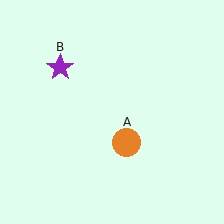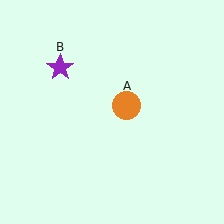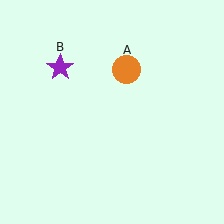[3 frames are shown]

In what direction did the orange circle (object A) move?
The orange circle (object A) moved up.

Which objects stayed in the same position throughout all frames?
Purple star (object B) remained stationary.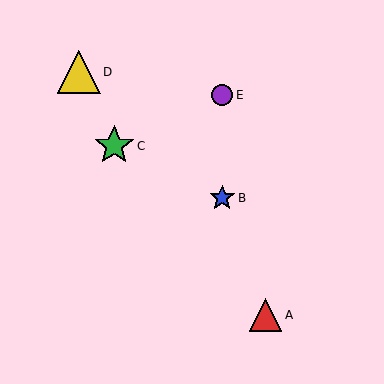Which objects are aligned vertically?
Objects B, E are aligned vertically.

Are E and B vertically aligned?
Yes, both are at x≈222.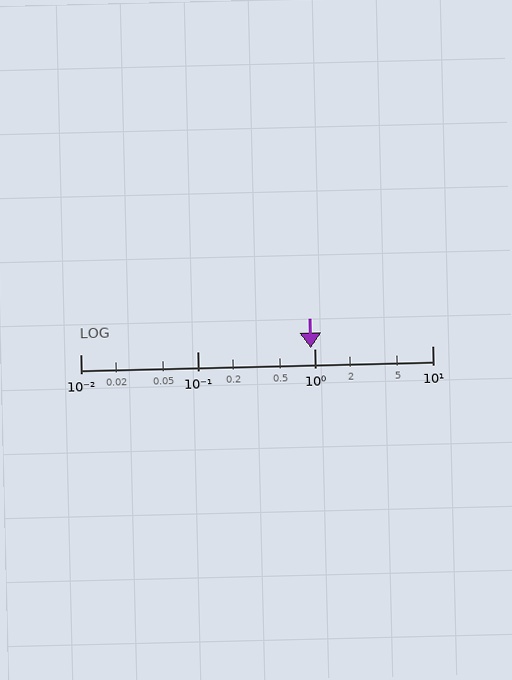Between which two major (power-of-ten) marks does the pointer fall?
The pointer is between 0.1 and 1.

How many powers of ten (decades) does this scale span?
The scale spans 3 decades, from 0.01 to 10.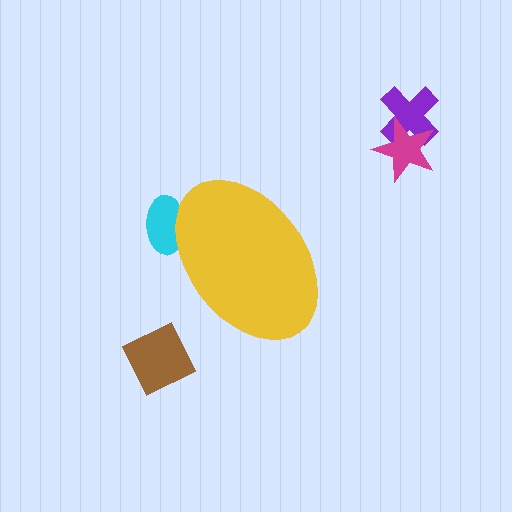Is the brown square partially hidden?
No, the brown square is fully visible.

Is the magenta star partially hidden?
No, the magenta star is fully visible.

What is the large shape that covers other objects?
A yellow ellipse.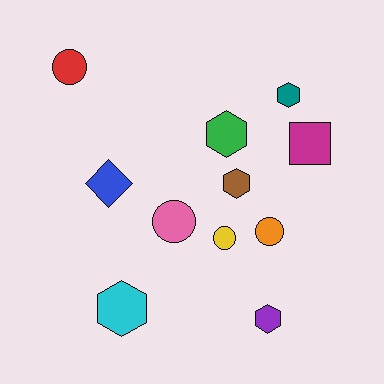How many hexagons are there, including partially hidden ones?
There are 5 hexagons.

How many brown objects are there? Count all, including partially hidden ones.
There is 1 brown object.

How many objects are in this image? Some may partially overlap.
There are 11 objects.